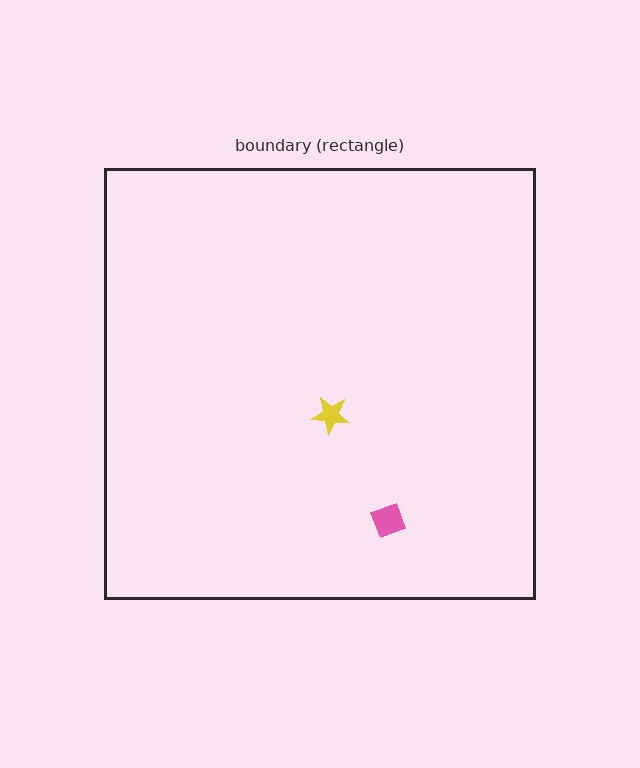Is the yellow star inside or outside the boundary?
Inside.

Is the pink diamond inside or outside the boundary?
Inside.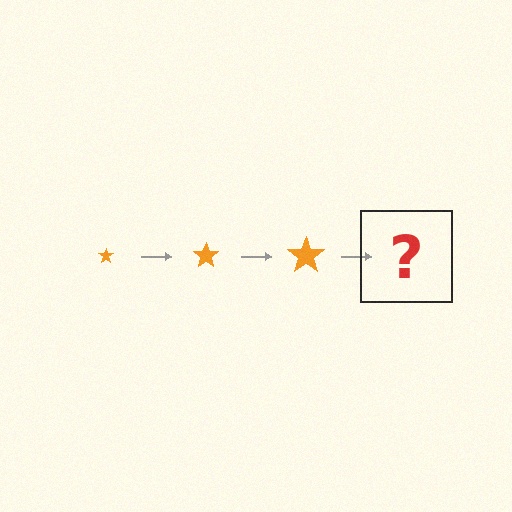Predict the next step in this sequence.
The next step is an orange star, larger than the previous one.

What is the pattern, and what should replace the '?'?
The pattern is that the star gets progressively larger each step. The '?' should be an orange star, larger than the previous one.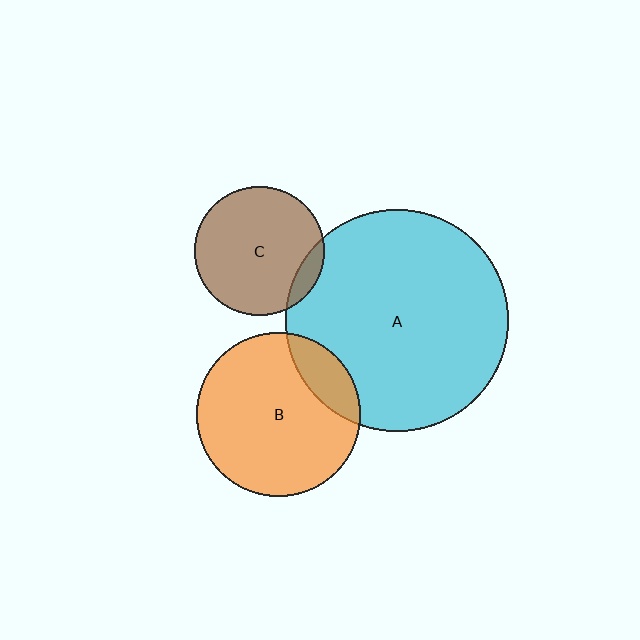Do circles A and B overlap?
Yes.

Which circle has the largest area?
Circle A (cyan).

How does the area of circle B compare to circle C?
Approximately 1.6 times.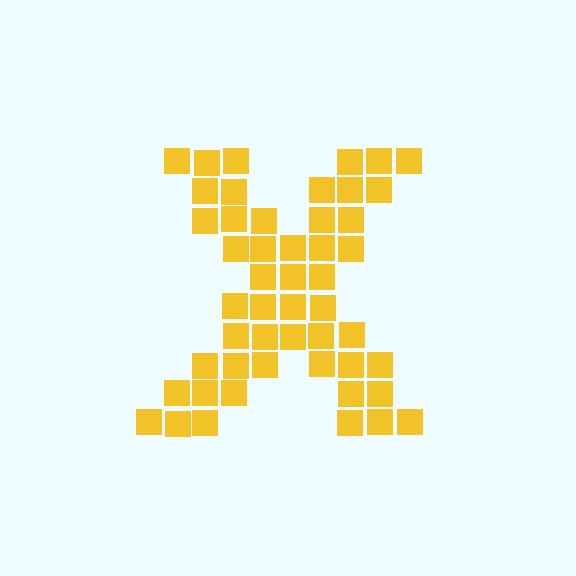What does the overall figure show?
The overall figure shows the letter X.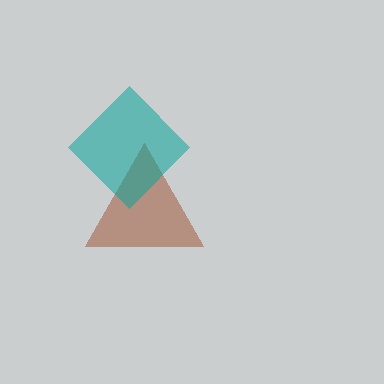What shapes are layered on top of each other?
The layered shapes are: a brown triangle, a teal diamond.